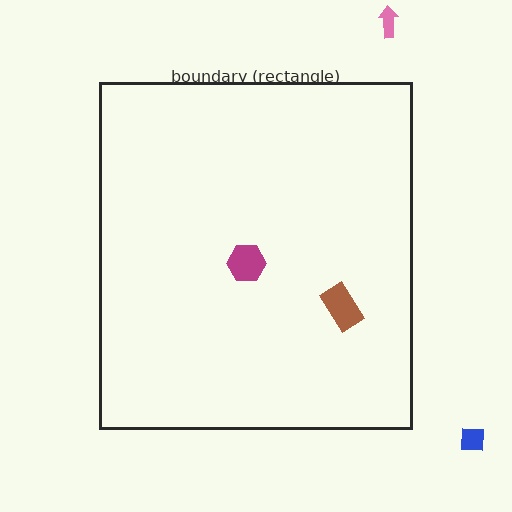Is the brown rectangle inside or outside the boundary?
Inside.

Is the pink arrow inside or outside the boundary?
Outside.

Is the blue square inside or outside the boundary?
Outside.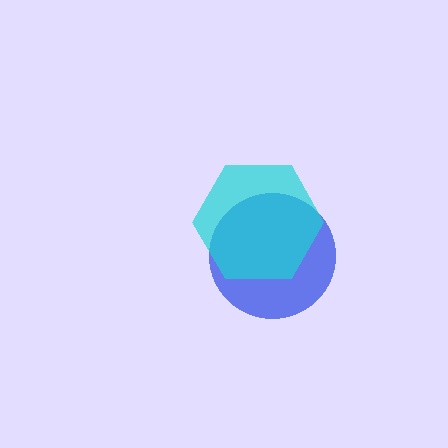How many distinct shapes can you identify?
There are 2 distinct shapes: a blue circle, a cyan hexagon.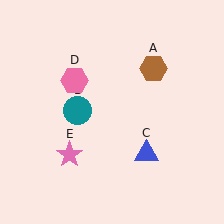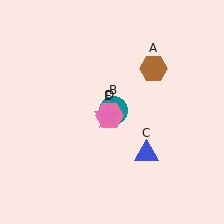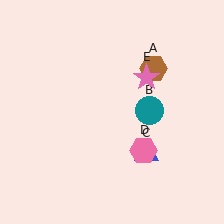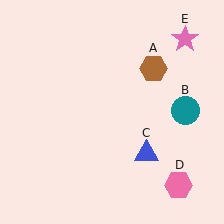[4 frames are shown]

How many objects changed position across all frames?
3 objects changed position: teal circle (object B), pink hexagon (object D), pink star (object E).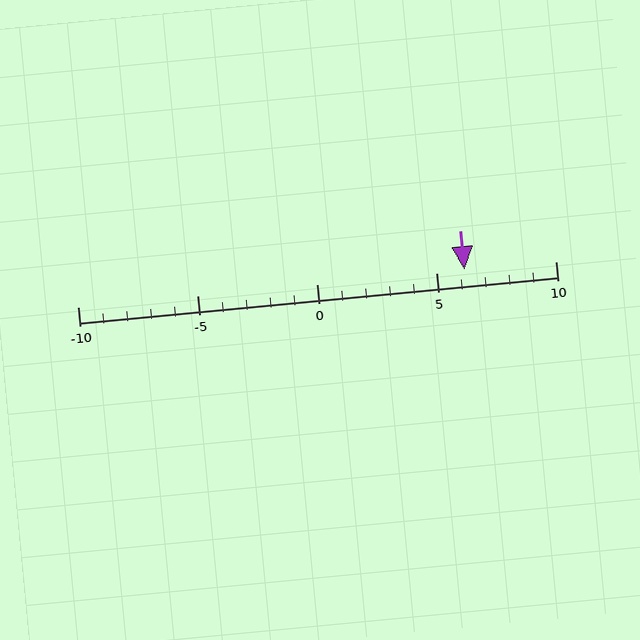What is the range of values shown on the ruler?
The ruler shows values from -10 to 10.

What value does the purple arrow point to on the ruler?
The purple arrow points to approximately 6.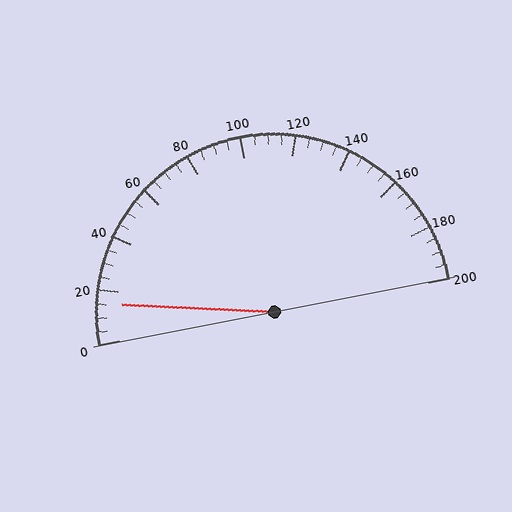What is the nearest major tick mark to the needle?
The nearest major tick mark is 20.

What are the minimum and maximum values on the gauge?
The gauge ranges from 0 to 200.